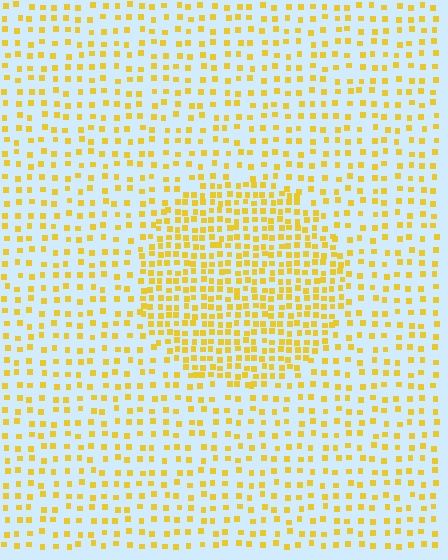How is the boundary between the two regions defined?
The boundary is defined by a change in element density (approximately 2.0x ratio). All elements are the same color, size, and shape.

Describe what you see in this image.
The image contains small yellow elements arranged at two different densities. A circle-shaped region is visible where the elements are more densely packed than the surrounding area.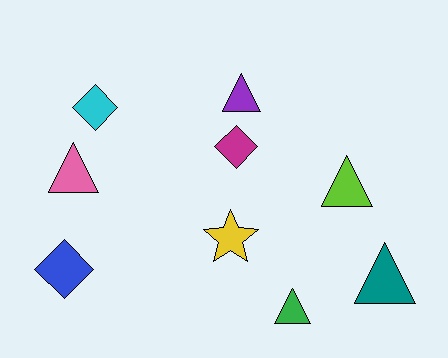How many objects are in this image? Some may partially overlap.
There are 9 objects.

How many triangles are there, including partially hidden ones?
There are 5 triangles.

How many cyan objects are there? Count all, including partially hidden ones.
There is 1 cyan object.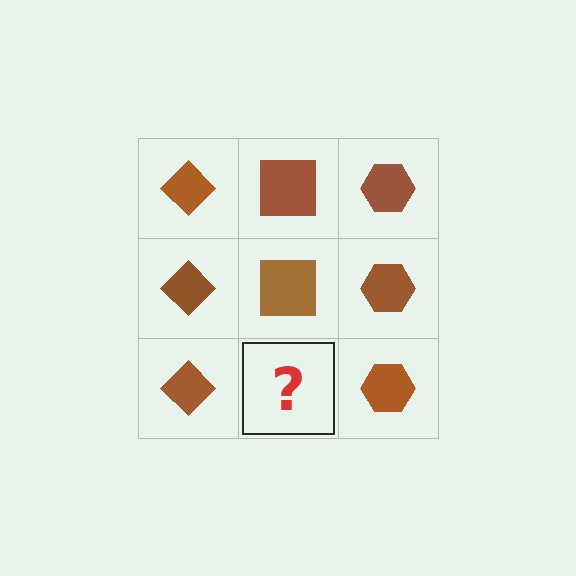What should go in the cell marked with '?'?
The missing cell should contain a brown square.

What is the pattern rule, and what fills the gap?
The rule is that each column has a consistent shape. The gap should be filled with a brown square.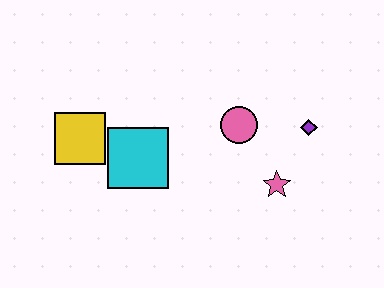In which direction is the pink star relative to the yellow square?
The pink star is to the right of the yellow square.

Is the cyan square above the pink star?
Yes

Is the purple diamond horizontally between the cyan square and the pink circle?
No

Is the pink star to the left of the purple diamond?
Yes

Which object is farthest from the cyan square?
The purple diamond is farthest from the cyan square.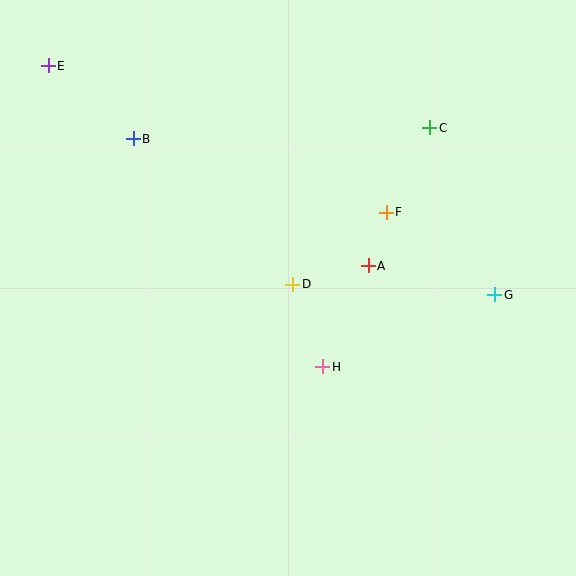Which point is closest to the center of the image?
Point D at (293, 284) is closest to the center.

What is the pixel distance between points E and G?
The distance between E and G is 502 pixels.